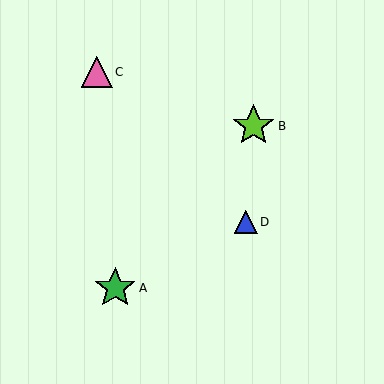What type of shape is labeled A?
Shape A is a green star.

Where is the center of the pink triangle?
The center of the pink triangle is at (97, 72).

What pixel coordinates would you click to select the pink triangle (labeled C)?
Click at (97, 72) to select the pink triangle C.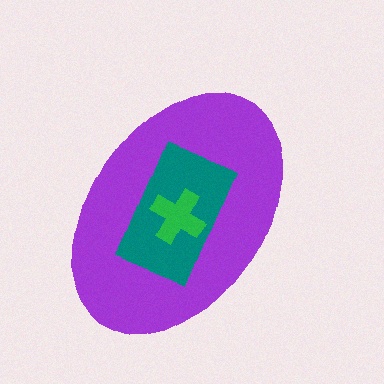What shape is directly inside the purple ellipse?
The teal rectangle.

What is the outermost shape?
The purple ellipse.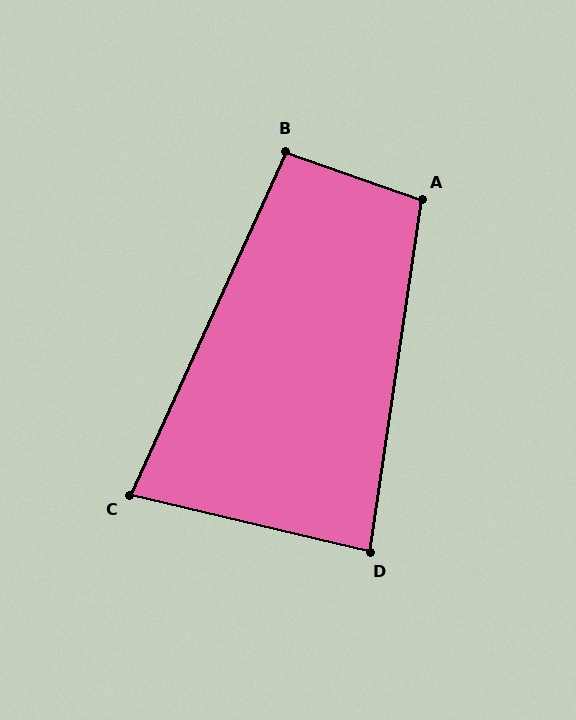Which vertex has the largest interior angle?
A, at approximately 101 degrees.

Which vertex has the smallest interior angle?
C, at approximately 79 degrees.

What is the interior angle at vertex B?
Approximately 95 degrees (approximately right).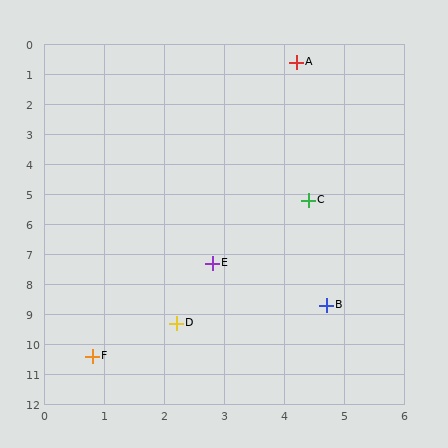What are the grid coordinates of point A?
Point A is at approximately (4.2, 0.6).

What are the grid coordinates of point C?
Point C is at approximately (4.4, 5.2).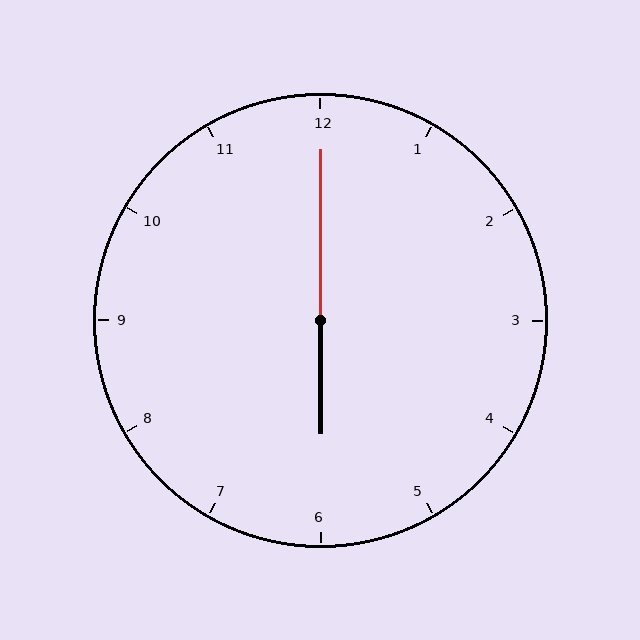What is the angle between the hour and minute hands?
Approximately 180 degrees.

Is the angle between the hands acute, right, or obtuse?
It is obtuse.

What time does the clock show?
6:00.